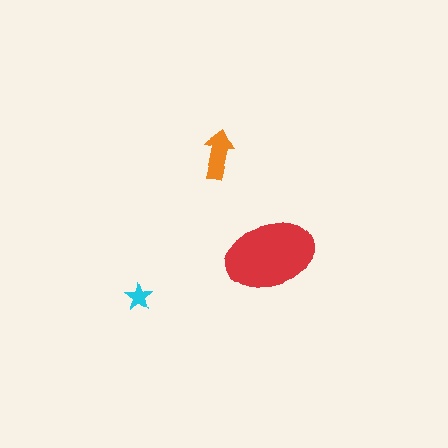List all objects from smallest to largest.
The cyan star, the orange arrow, the red ellipse.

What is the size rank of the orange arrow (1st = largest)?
2nd.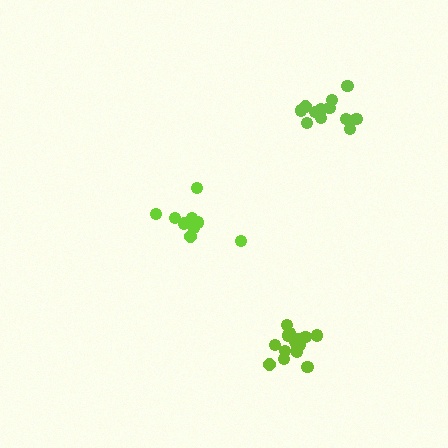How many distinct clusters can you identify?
There are 3 distinct clusters.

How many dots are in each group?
Group 1: 9 dots, Group 2: 12 dots, Group 3: 15 dots (36 total).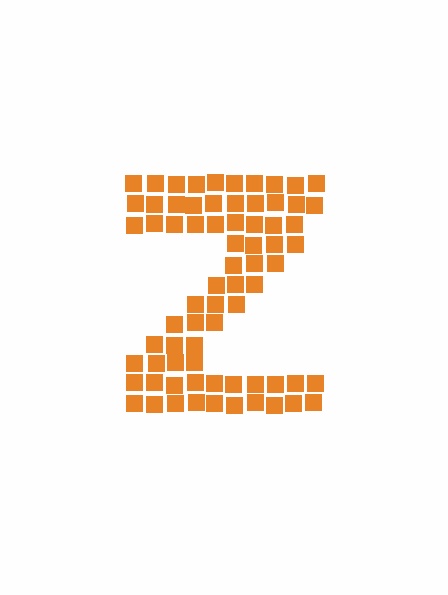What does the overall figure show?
The overall figure shows the letter Z.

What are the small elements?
The small elements are squares.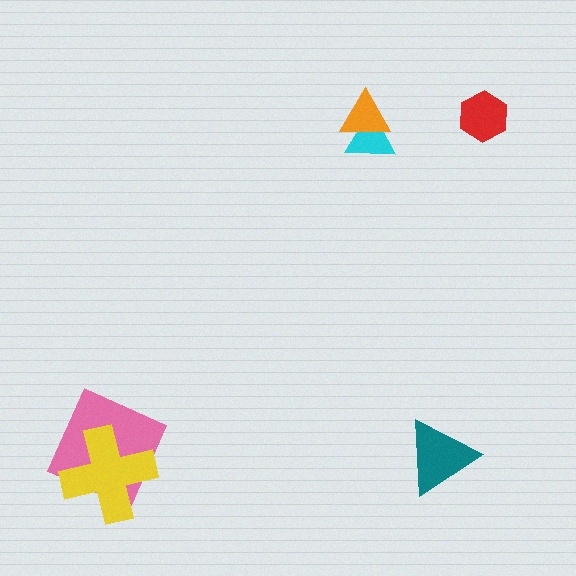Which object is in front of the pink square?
The yellow cross is in front of the pink square.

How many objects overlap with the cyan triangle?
1 object overlaps with the cyan triangle.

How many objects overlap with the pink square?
1 object overlaps with the pink square.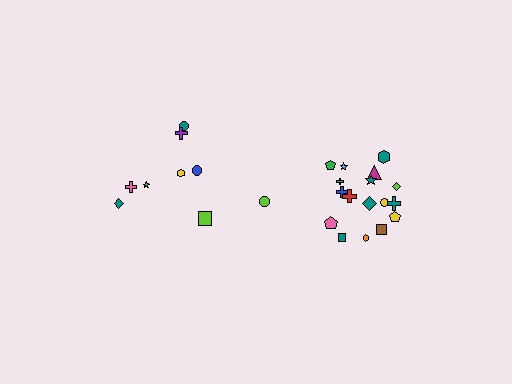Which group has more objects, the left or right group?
The right group.